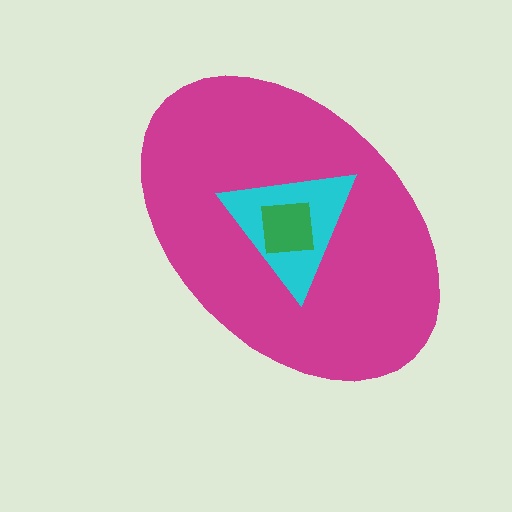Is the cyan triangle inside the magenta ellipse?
Yes.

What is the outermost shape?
The magenta ellipse.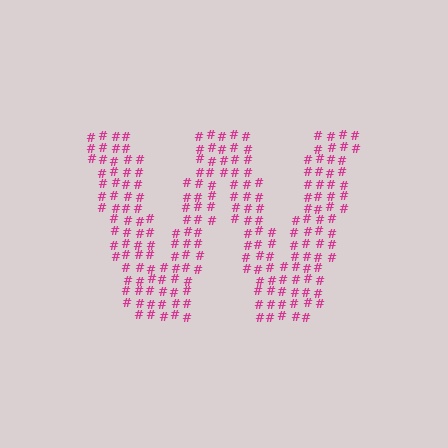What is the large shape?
The large shape is the letter W.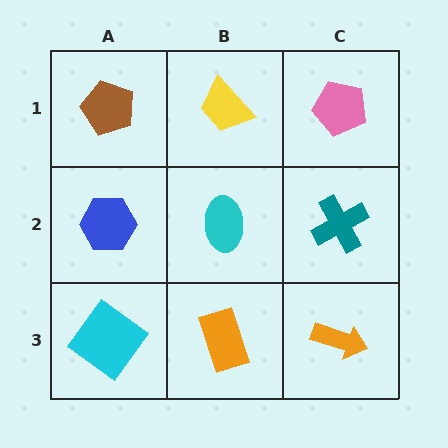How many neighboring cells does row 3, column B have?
3.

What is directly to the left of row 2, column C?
A cyan ellipse.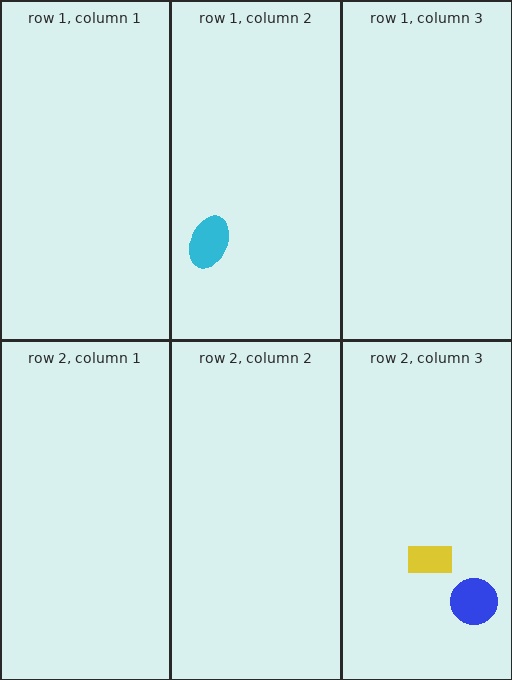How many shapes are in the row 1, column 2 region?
1.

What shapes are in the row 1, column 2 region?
The cyan ellipse.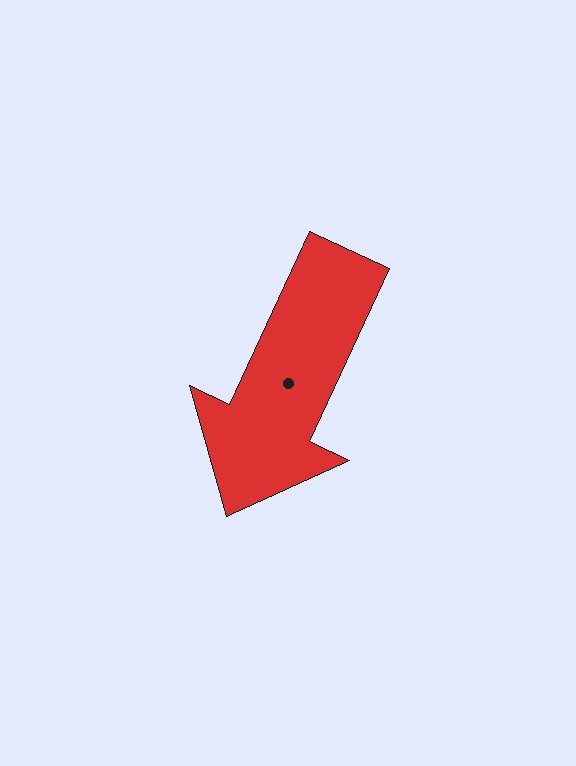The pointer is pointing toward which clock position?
Roughly 7 o'clock.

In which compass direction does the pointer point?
Southwest.